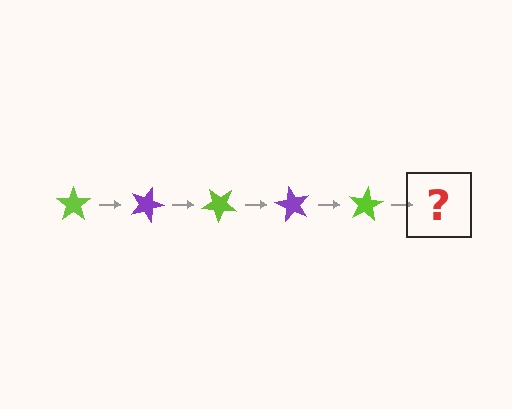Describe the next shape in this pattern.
It should be a purple star, rotated 100 degrees from the start.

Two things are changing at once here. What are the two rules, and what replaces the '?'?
The two rules are that it rotates 20 degrees each step and the color cycles through lime and purple. The '?' should be a purple star, rotated 100 degrees from the start.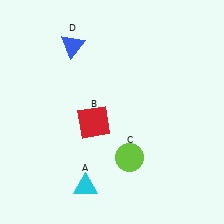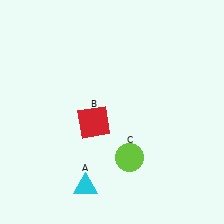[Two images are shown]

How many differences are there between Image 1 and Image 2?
There is 1 difference between the two images.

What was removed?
The blue triangle (D) was removed in Image 2.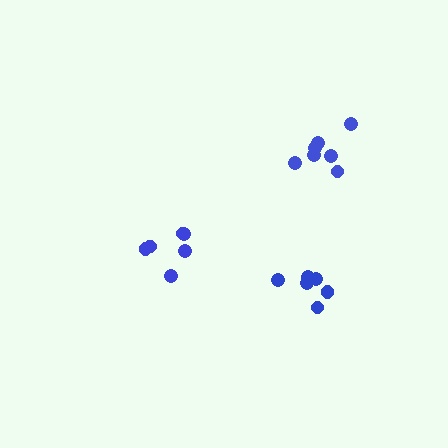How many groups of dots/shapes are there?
There are 3 groups.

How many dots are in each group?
Group 1: 7 dots, Group 2: 6 dots, Group 3: 6 dots (19 total).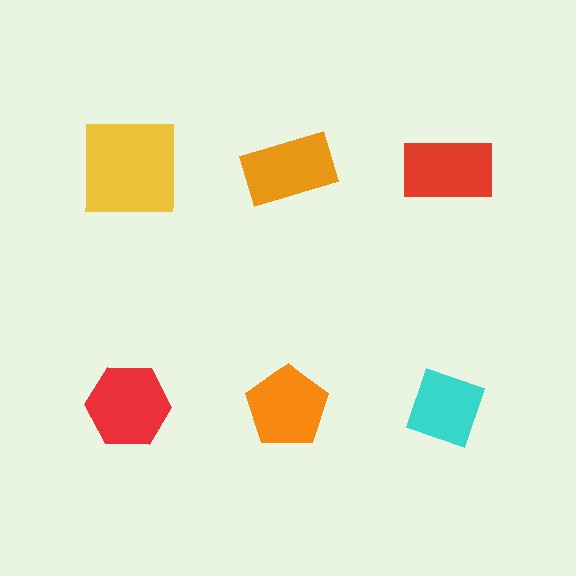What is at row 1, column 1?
A yellow square.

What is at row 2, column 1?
A red hexagon.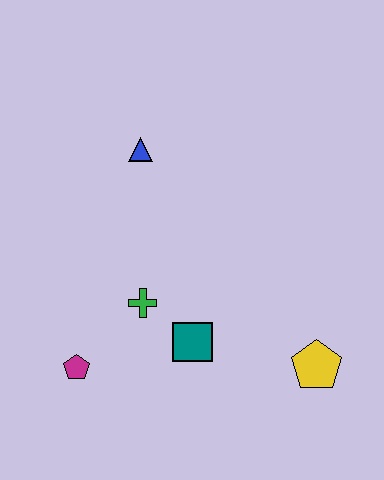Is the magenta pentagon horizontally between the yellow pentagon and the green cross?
No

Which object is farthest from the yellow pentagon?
The blue triangle is farthest from the yellow pentagon.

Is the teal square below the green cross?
Yes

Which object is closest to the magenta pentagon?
The green cross is closest to the magenta pentagon.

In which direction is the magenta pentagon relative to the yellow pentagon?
The magenta pentagon is to the left of the yellow pentagon.